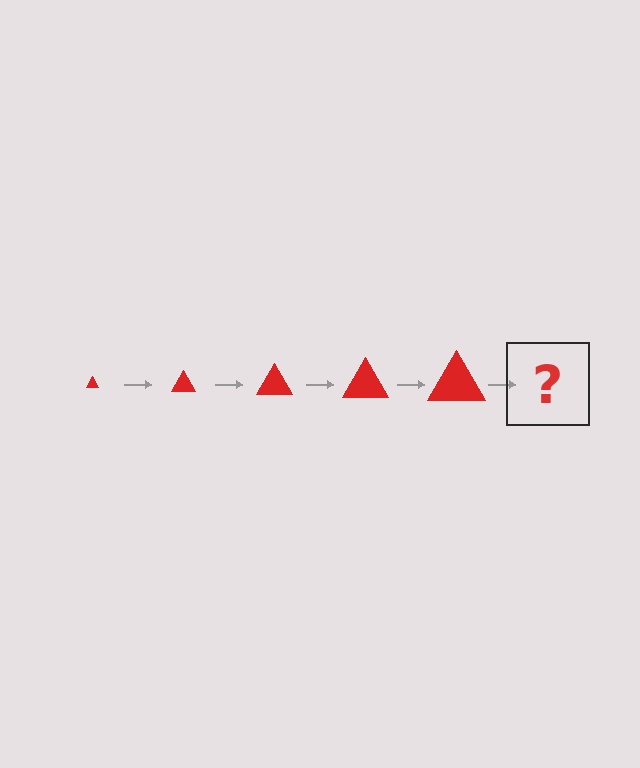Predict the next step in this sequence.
The next step is a red triangle, larger than the previous one.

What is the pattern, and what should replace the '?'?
The pattern is that the triangle gets progressively larger each step. The '?' should be a red triangle, larger than the previous one.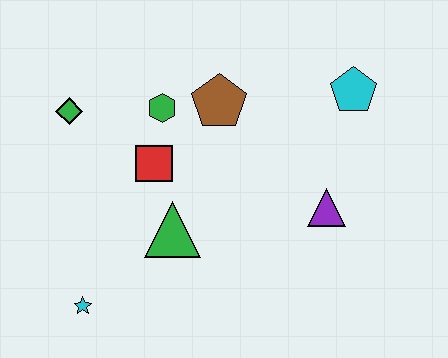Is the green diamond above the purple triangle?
Yes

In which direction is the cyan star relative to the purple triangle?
The cyan star is to the left of the purple triangle.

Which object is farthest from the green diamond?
The cyan pentagon is farthest from the green diamond.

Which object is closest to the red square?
The green hexagon is closest to the red square.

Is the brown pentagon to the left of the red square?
No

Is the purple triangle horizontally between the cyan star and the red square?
No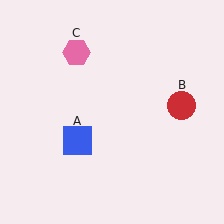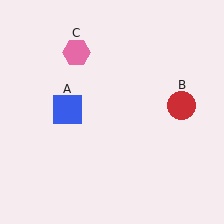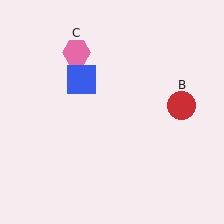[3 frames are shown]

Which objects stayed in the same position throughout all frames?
Red circle (object B) and pink hexagon (object C) remained stationary.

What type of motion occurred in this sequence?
The blue square (object A) rotated clockwise around the center of the scene.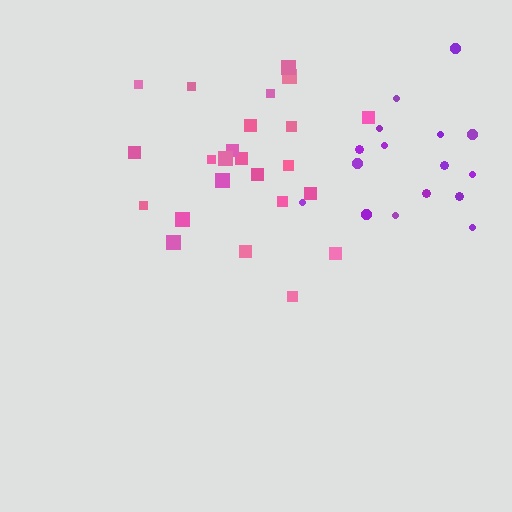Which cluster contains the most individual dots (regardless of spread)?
Pink (24).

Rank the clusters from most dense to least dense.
pink, purple.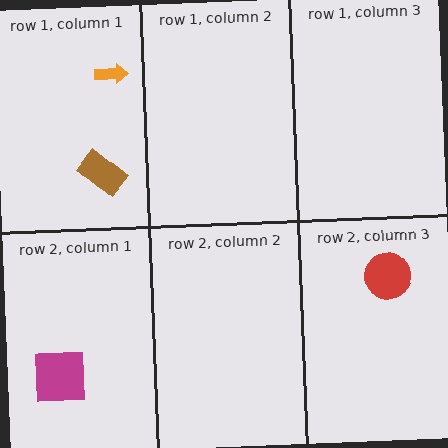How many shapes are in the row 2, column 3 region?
1.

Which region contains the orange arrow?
The row 1, column 1 region.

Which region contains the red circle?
The row 2, column 3 region.